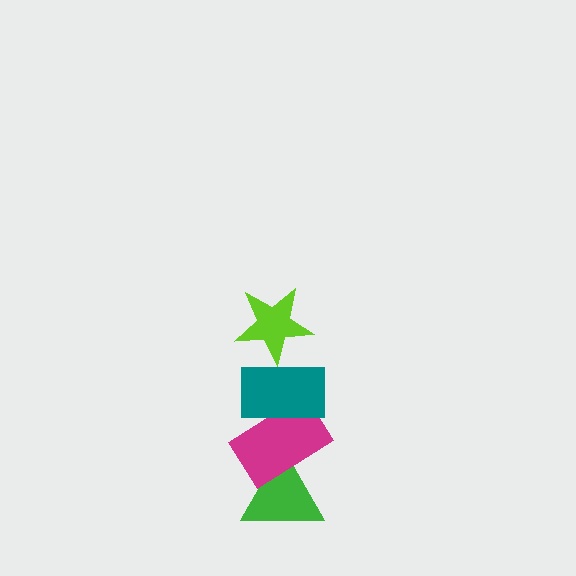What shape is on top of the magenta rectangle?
The teal rectangle is on top of the magenta rectangle.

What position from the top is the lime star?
The lime star is 1st from the top.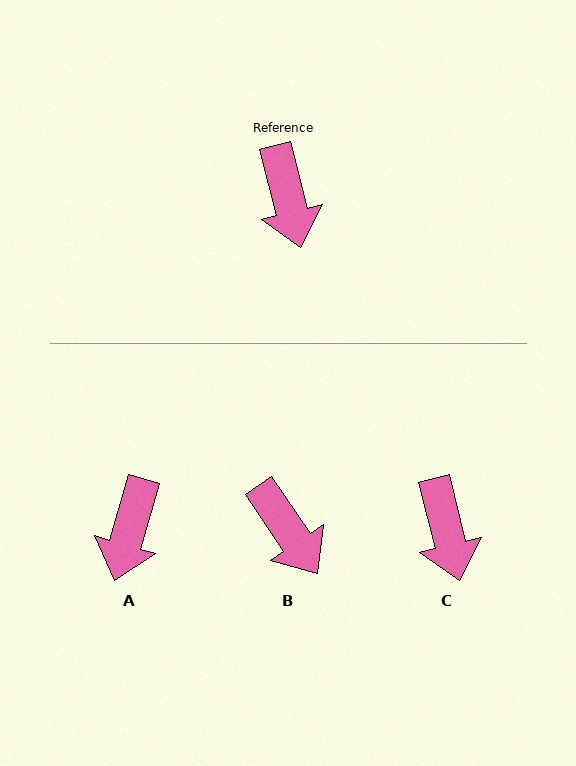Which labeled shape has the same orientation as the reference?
C.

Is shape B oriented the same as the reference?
No, it is off by about 20 degrees.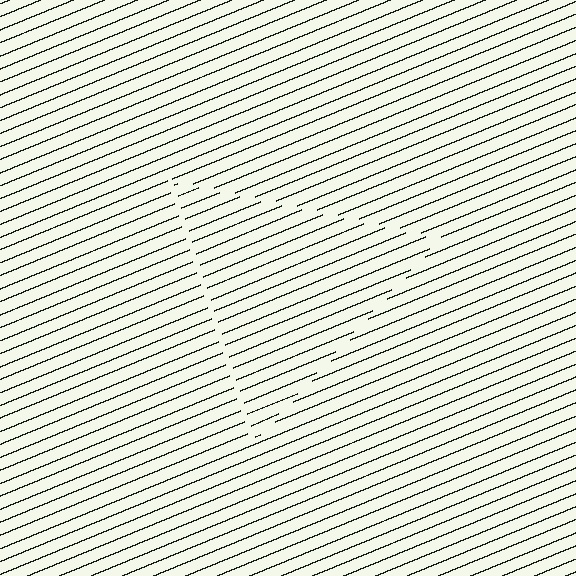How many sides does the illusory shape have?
3 sides — the line-ends trace a triangle.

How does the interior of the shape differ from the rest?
The interior of the shape contains the same grating, shifted by half a period — the contour is defined by the phase discontinuity where line-ends from the inner and outer gratings abut.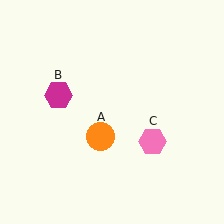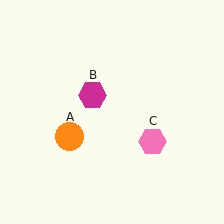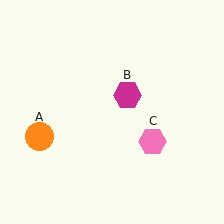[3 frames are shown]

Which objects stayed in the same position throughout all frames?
Pink hexagon (object C) remained stationary.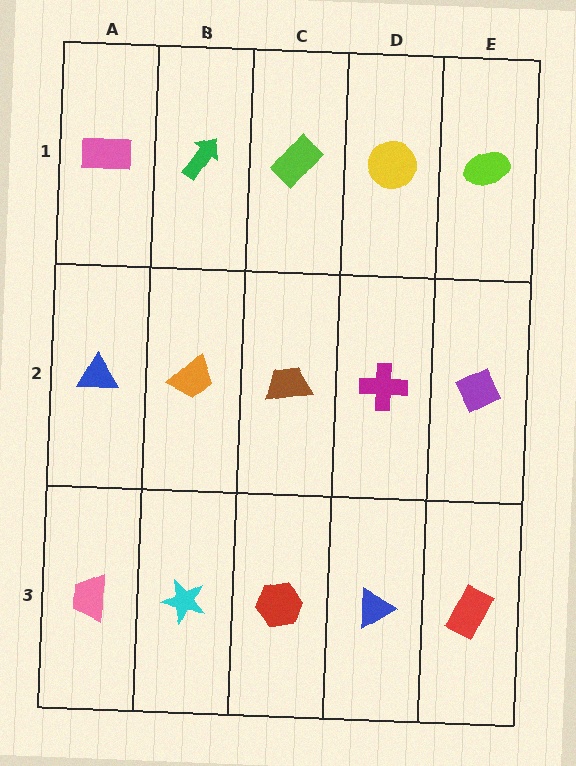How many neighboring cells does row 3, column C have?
3.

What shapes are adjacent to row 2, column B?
A green arrow (row 1, column B), a cyan star (row 3, column B), a blue triangle (row 2, column A), a brown trapezoid (row 2, column C).